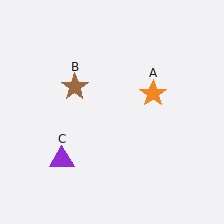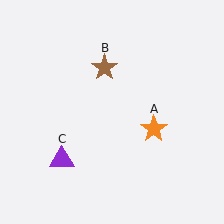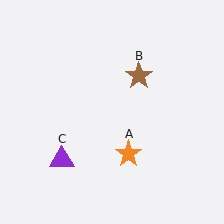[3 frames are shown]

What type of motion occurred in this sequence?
The orange star (object A), brown star (object B) rotated clockwise around the center of the scene.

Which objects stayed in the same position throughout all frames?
Purple triangle (object C) remained stationary.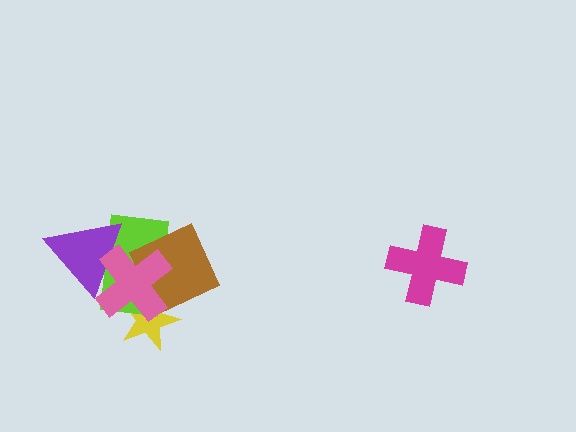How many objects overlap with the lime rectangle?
4 objects overlap with the lime rectangle.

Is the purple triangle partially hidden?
Yes, it is partially covered by another shape.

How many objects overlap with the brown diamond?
3 objects overlap with the brown diamond.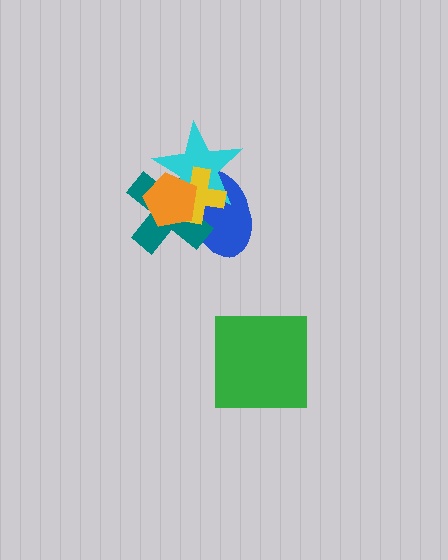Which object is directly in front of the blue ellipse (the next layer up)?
The teal cross is directly in front of the blue ellipse.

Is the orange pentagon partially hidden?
No, no other shape covers it.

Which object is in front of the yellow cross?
The orange pentagon is in front of the yellow cross.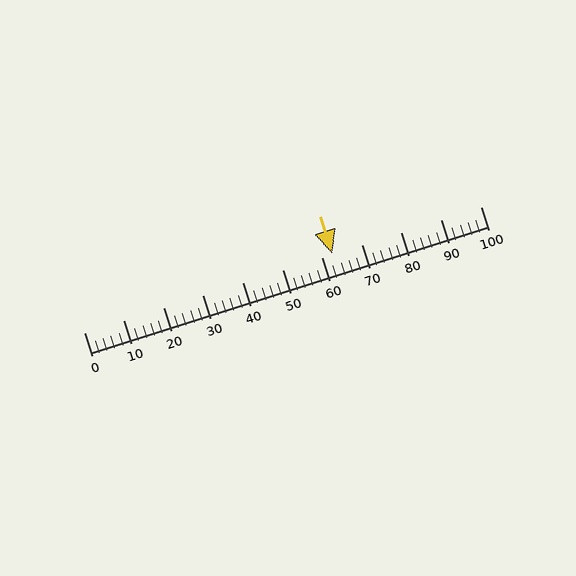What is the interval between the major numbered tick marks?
The major tick marks are spaced 10 units apart.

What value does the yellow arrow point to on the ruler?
The yellow arrow points to approximately 63.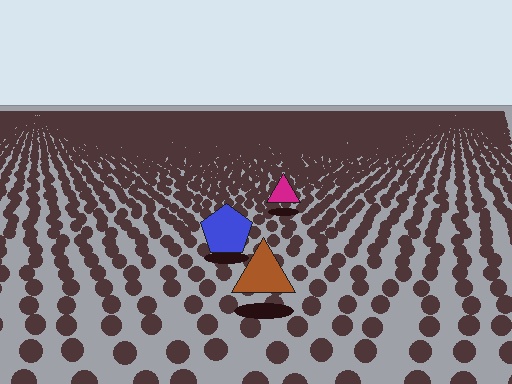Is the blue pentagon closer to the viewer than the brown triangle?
No. The brown triangle is closer — you can tell from the texture gradient: the ground texture is coarser near it.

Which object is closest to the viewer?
The brown triangle is closest. The texture marks near it are larger and more spread out.